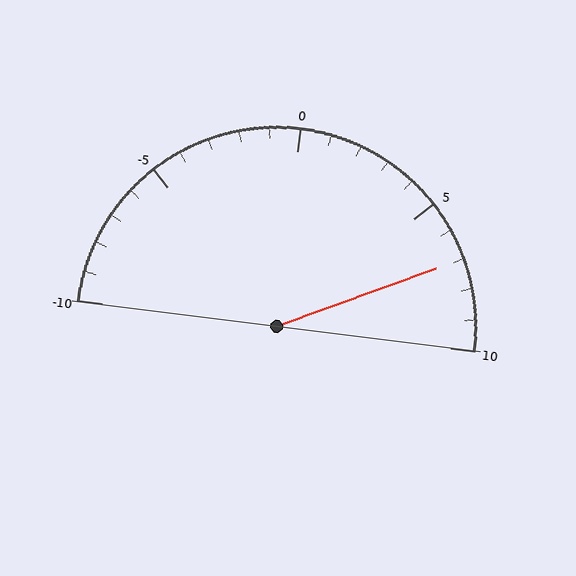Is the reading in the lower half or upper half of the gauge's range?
The reading is in the upper half of the range (-10 to 10).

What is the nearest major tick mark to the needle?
The nearest major tick mark is 5.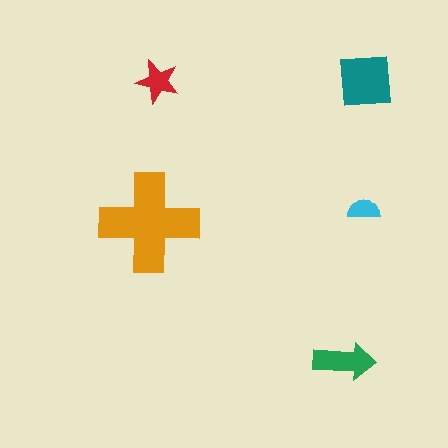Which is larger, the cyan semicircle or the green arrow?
The green arrow.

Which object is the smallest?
The cyan semicircle.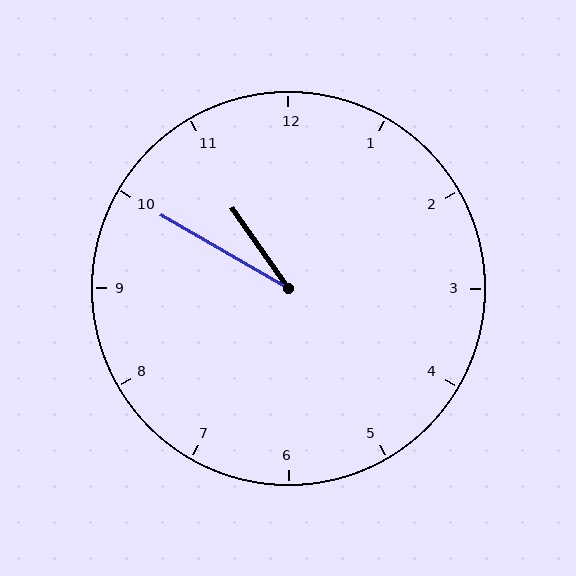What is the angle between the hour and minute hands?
Approximately 25 degrees.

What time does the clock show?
10:50.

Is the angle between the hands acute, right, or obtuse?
It is acute.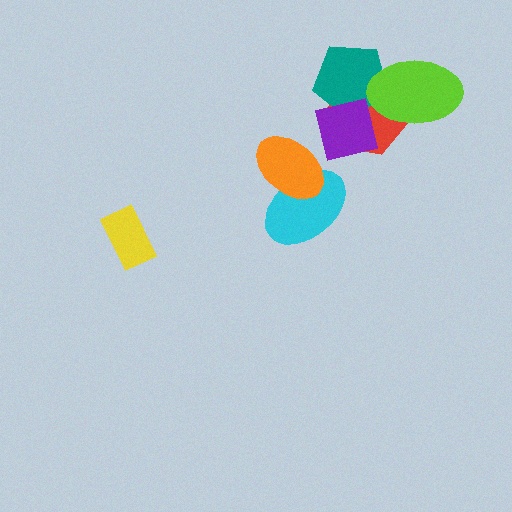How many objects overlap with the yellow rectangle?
0 objects overlap with the yellow rectangle.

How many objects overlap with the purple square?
2 objects overlap with the purple square.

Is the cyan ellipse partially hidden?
Yes, it is partially covered by another shape.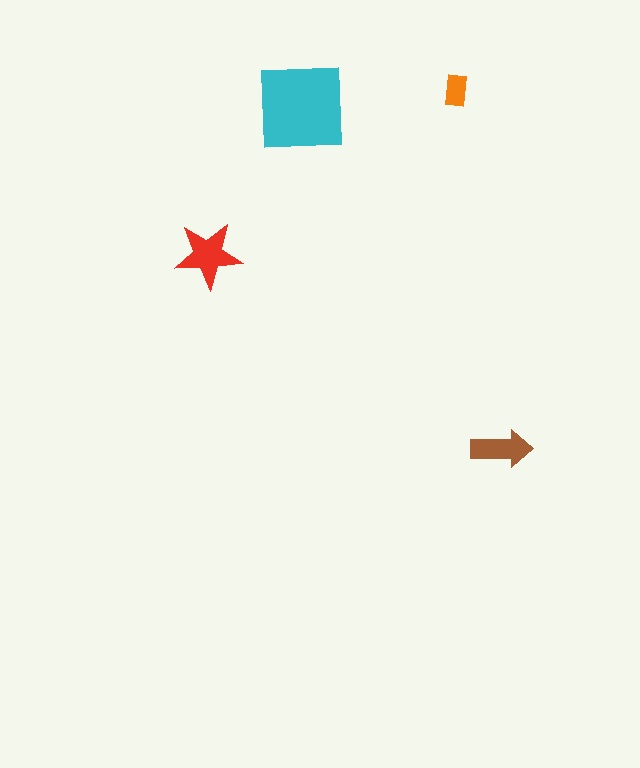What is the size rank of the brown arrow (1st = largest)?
3rd.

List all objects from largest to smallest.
The cyan square, the red star, the brown arrow, the orange rectangle.